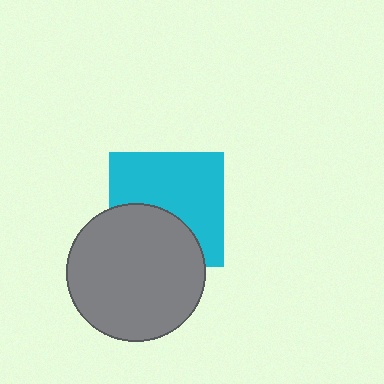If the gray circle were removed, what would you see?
You would see the complete cyan square.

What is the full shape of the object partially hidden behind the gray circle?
The partially hidden object is a cyan square.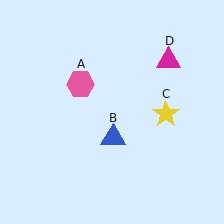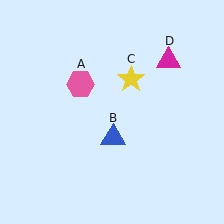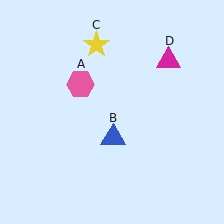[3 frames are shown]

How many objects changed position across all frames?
1 object changed position: yellow star (object C).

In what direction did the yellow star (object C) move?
The yellow star (object C) moved up and to the left.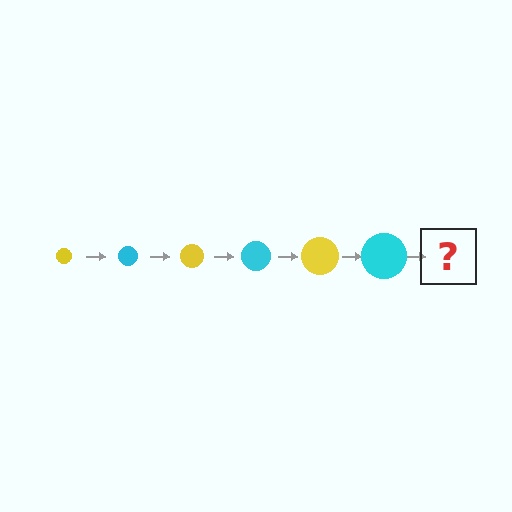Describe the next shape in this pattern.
It should be a yellow circle, larger than the previous one.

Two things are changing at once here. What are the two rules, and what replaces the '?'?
The two rules are that the circle grows larger each step and the color cycles through yellow and cyan. The '?' should be a yellow circle, larger than the previous one.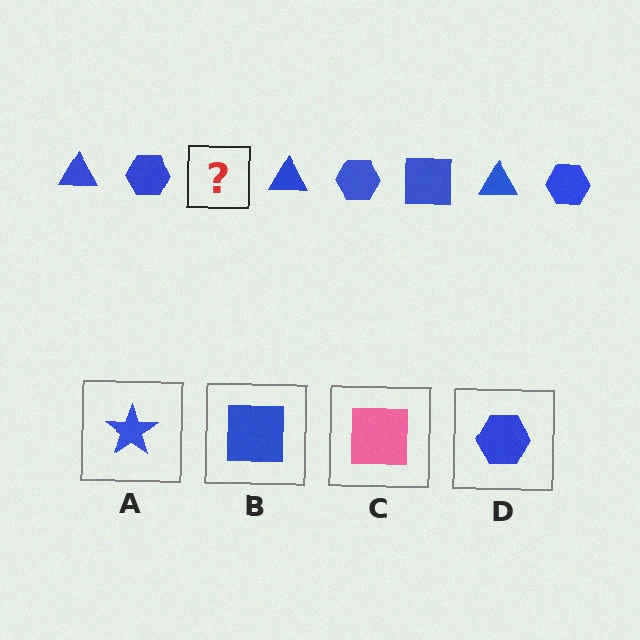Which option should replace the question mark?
Option B.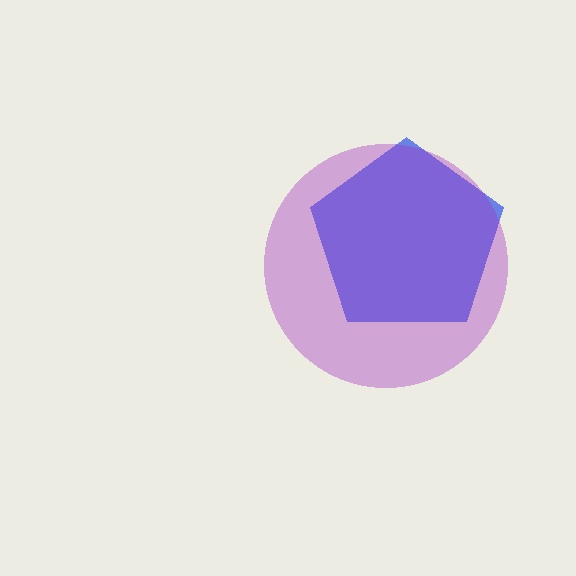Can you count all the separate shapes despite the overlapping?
Yes, there are 2 separate shapes.